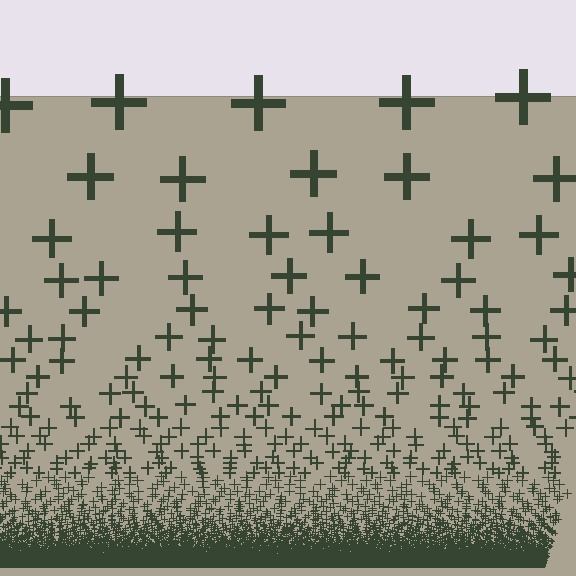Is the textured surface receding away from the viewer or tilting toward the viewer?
The surface appears to tilt toward the viewer. Texture elements get larger and sparser toward the top.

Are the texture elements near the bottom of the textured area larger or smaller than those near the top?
Smaller. The gradient is inverted — elements near the bottom are smaller and denser.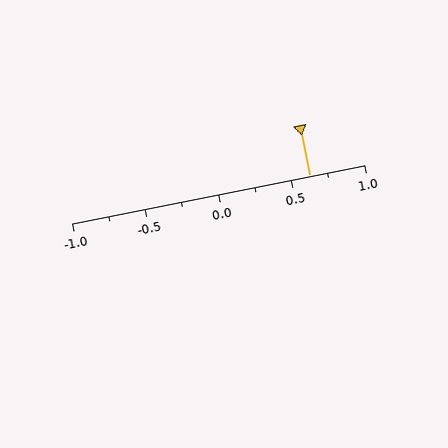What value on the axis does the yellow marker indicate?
The marker indicates approximately 0.62.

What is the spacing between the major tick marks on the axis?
The major ticks are spaced 0.5 apart.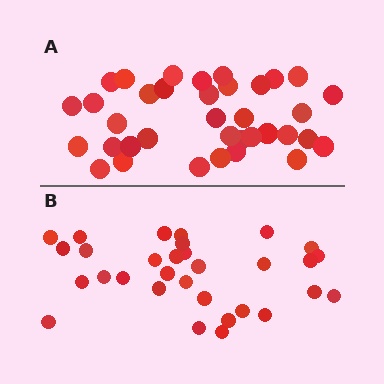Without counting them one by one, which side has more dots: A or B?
Region A (the top region) has more dots.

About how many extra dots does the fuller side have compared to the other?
Region A has about 5 more dots than region B.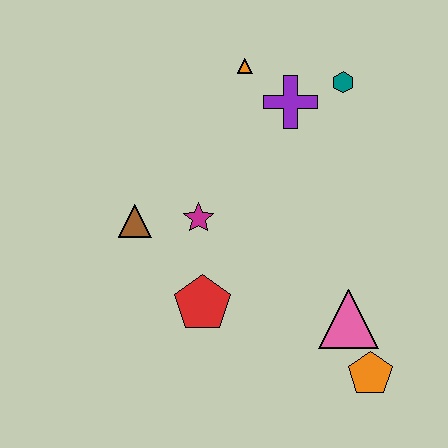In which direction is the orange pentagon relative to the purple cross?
The orange pentagon is below the purple cross.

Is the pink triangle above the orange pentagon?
Yes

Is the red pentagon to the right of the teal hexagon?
No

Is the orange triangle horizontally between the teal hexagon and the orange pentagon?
No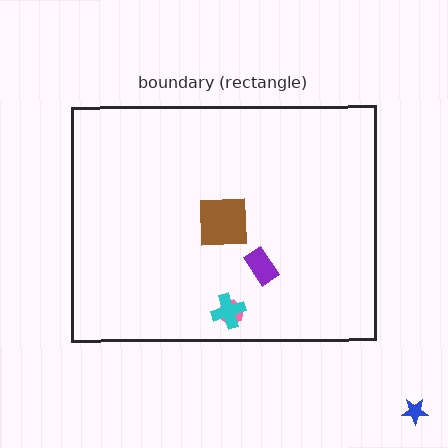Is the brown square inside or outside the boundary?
Inside.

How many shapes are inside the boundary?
4 inside, 1 outside.